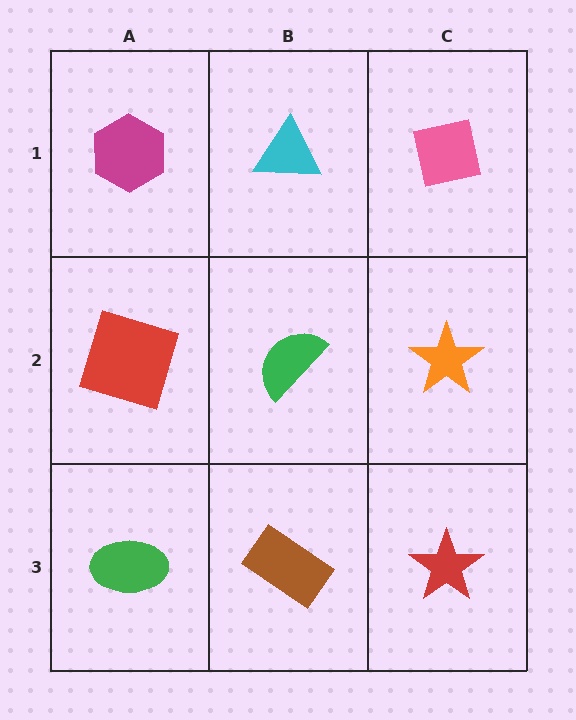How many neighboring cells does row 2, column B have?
4.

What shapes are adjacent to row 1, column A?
A red square (row 2, column A), a cyan triangle (row 1, column B).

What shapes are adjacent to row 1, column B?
A green semicircle (row 2, column B), a magenta hexagon (row 1, column A), a pink square (row 1, column C).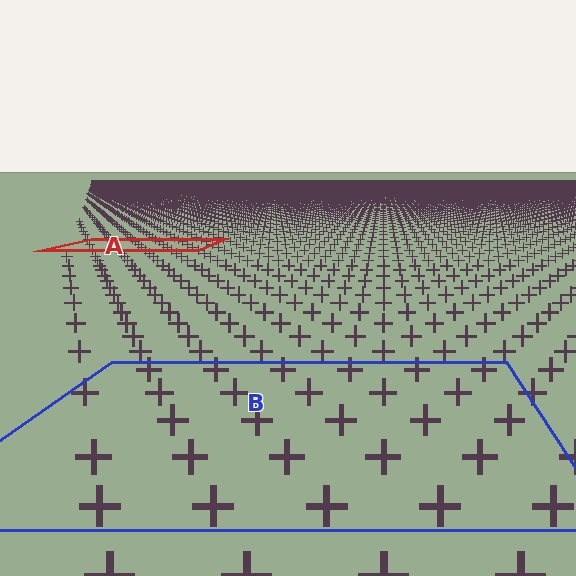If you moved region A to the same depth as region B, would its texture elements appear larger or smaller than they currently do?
They would appear larger. At a closer depth, the same texture elements are projected at a bigger on-screen size.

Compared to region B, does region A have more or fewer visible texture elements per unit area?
Region A has more texture elements per unit area — they are packed more densely because it is farther away.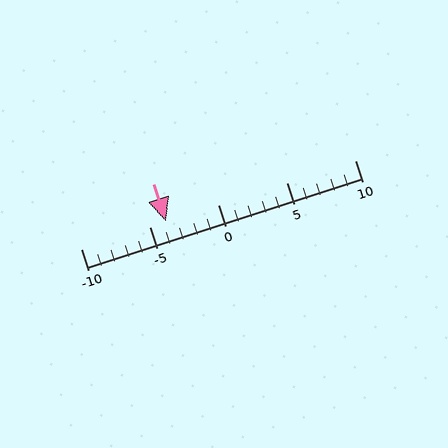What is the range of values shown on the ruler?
The ruler shows values from -10 to 10.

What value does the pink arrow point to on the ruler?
The pink arrow points to approximately -4.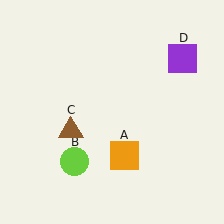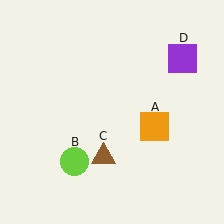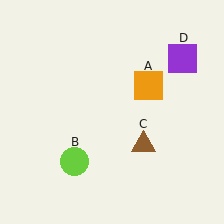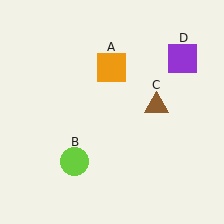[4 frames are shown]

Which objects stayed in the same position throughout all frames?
Lime circle (object B) and purple square (object D) remained stationary.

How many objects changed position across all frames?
2 objects changed position: orange square (object A), brown triangle (object C).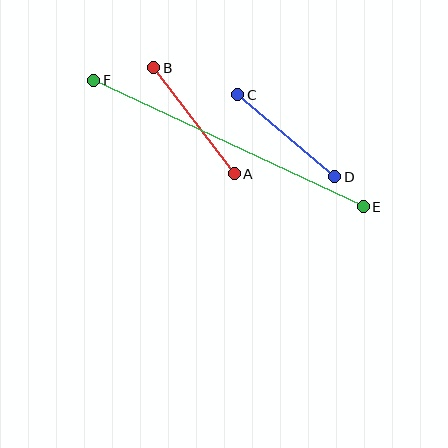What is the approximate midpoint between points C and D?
The midpoint is at approximately (286, 136) pixels.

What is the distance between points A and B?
The distance is approximately 133 pixels.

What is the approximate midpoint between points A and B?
The midpoint is at approximately (194, 121) pixels.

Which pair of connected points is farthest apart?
Points E and F are farthest apart.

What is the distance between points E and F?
The distance is approximately 298 pixels.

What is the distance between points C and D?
The distance is approximately 127 pixels.